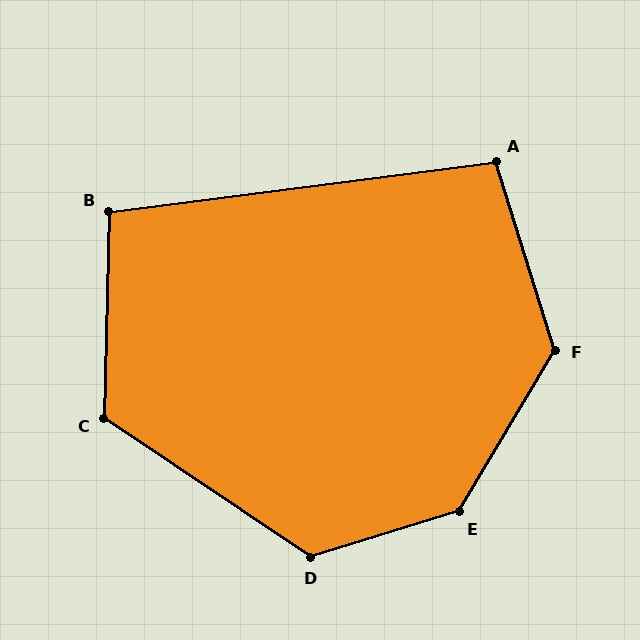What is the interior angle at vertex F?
Approximately 132 degrees (obtuse).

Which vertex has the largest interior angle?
E, at approximately 138 degrees.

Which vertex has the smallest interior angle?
B, at approximately 99 degrees.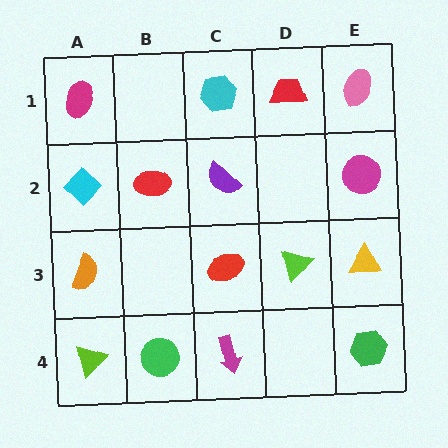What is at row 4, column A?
A lime triangle.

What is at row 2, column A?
A cyan diamond.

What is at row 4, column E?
A green hexagon.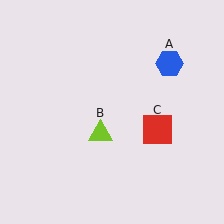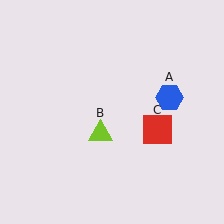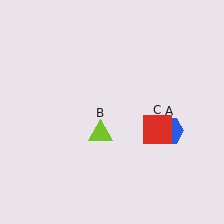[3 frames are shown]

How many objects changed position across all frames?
1 object changed position: blue hexagon (object A).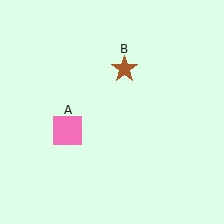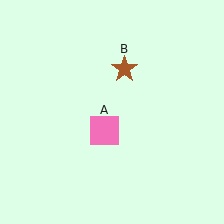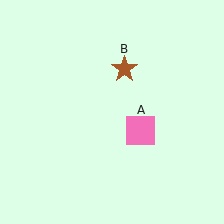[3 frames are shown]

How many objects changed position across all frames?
1 object changed position: pink square (object A).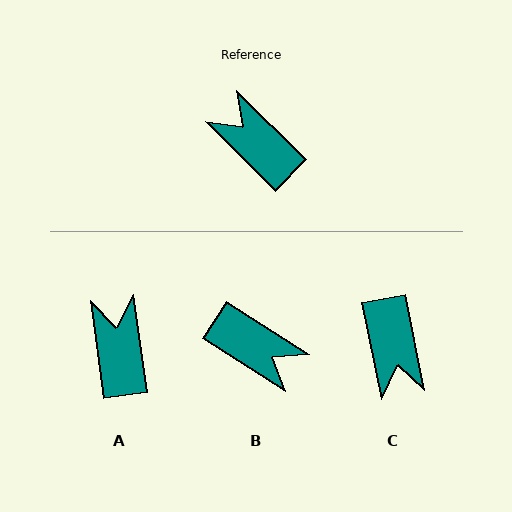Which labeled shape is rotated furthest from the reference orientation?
B, about 168 degrees away.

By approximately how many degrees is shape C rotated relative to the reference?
Approximately 146 degrees counter-clockwise.